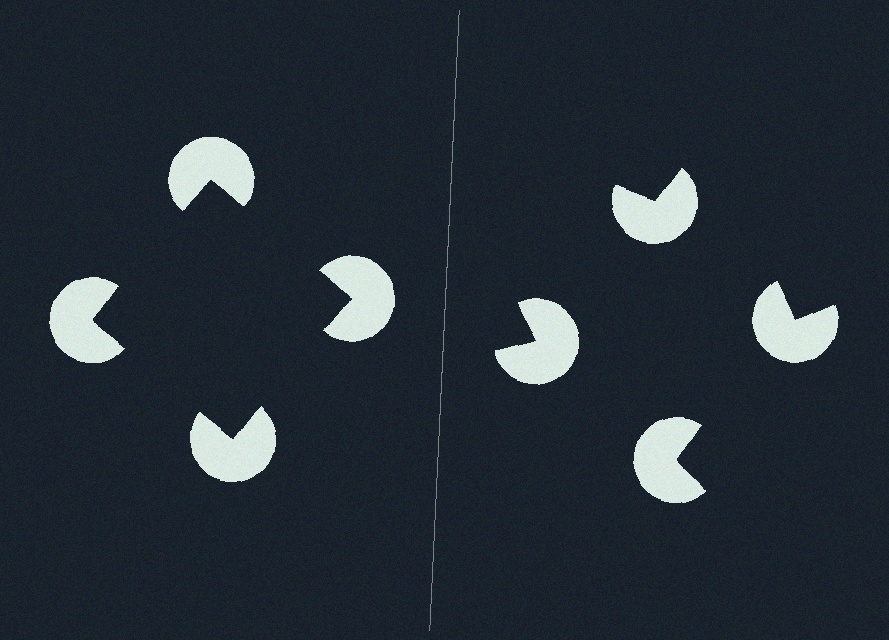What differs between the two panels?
The pac-man discs are positioned identically on both sides; only the wedge orientations differ. On the left they align to a square; on the right they are misaligned.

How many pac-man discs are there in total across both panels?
8 — 4 on each side.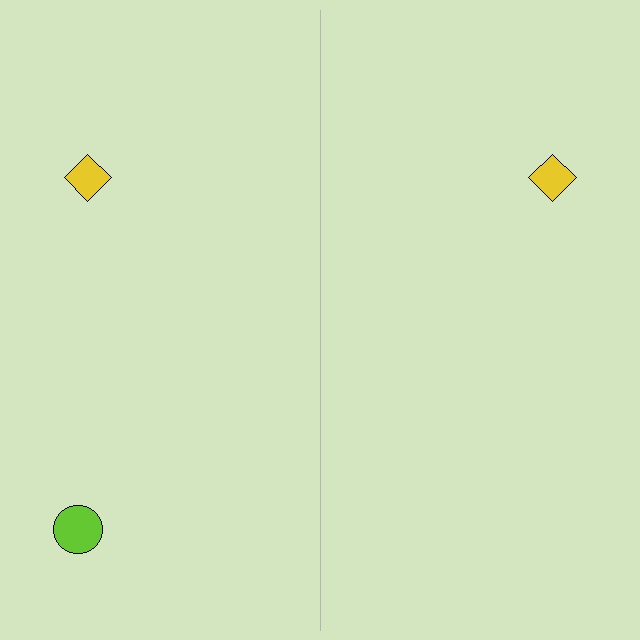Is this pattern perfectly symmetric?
No, the pattern is not perfectly symmetric. A lime circle is missing from the right side.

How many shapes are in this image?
There are 3 shapes in this image.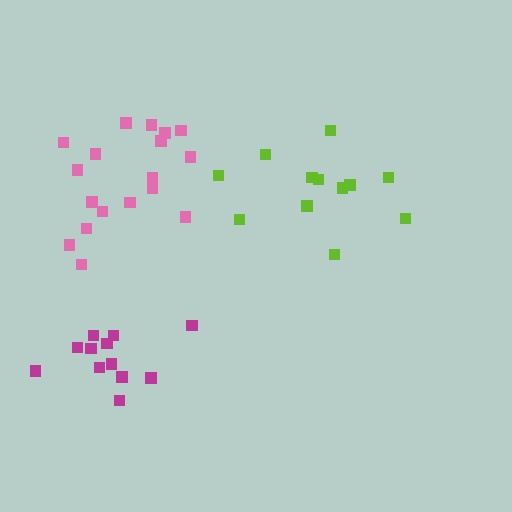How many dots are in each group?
Group 1: 12 dots, Group 2: 12 dots, Group 3: 18 dots (42 total).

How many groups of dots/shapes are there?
There are 3 groups.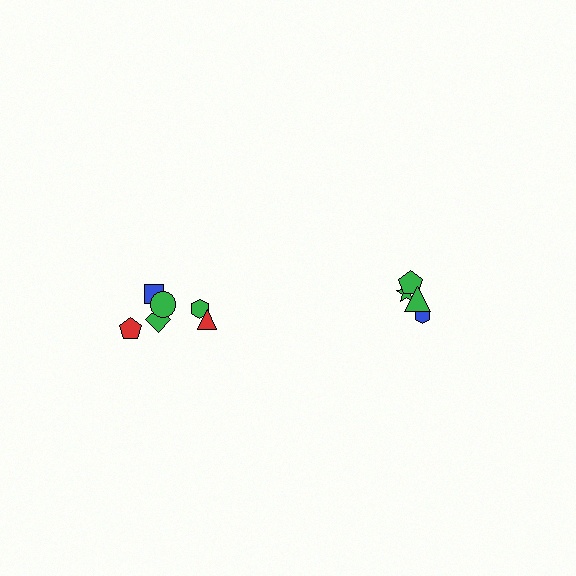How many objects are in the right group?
There are 4 objects.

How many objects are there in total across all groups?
There are 10 objects.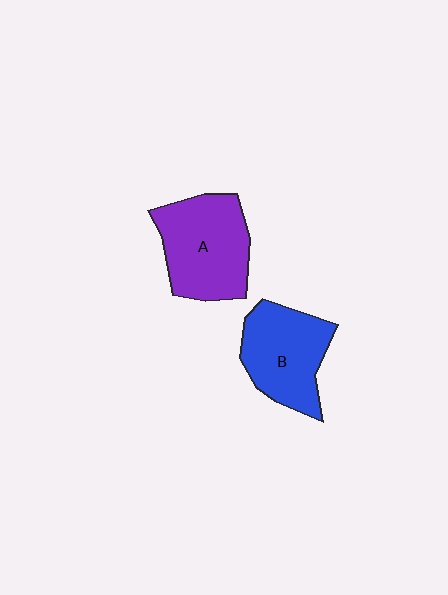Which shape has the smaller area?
Shape B (blue).